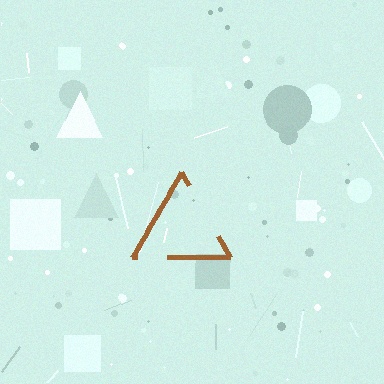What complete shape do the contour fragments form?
The contour fragments form a triangle.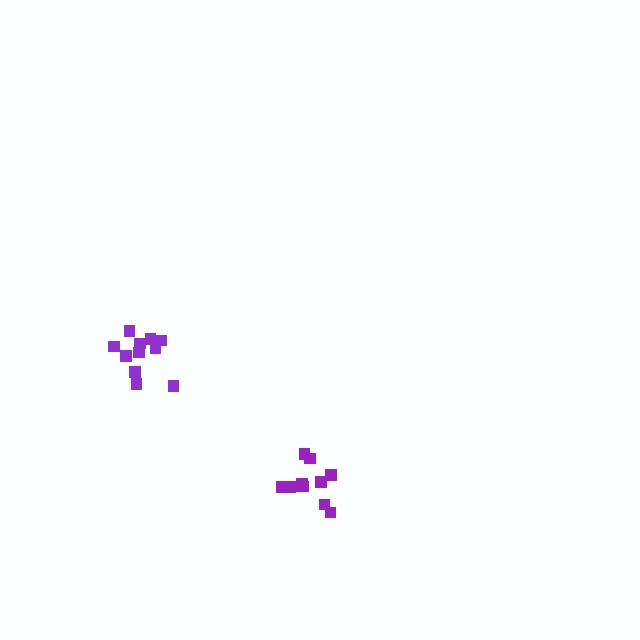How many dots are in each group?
Group 1: 11 dots, Group 2: 11 dots (22 total).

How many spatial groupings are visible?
There are 2 spatial groupings.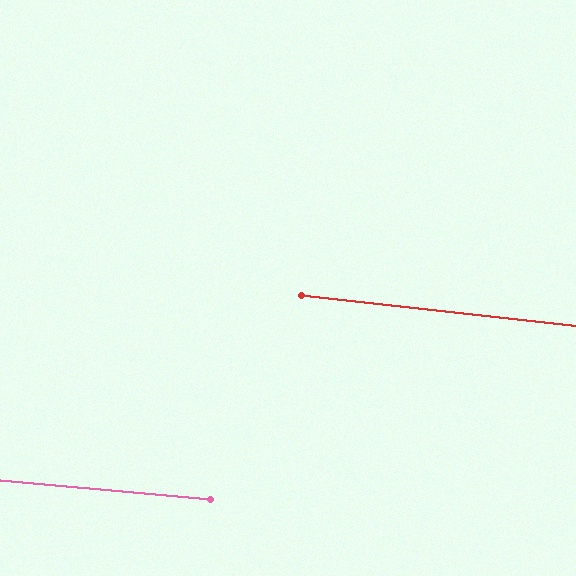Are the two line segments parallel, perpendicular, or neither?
Parallel — their directions differ by only 1.2°.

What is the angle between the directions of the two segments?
Approximately 1 degree.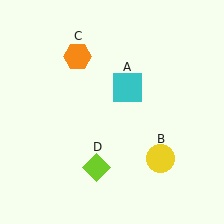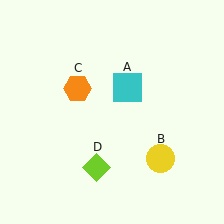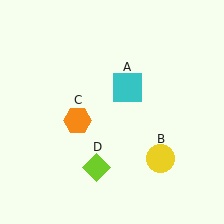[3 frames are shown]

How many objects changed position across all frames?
1 object changed position: orange hexagon (object C).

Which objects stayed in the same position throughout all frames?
Cyan square (object A) and yellow circle (object B) and lime diamond (object D) remained stationary.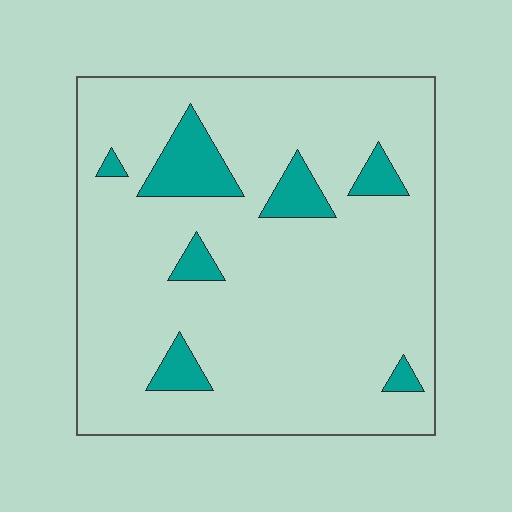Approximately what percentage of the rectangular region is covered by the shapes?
Approximately 10%.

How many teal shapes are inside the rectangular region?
7.